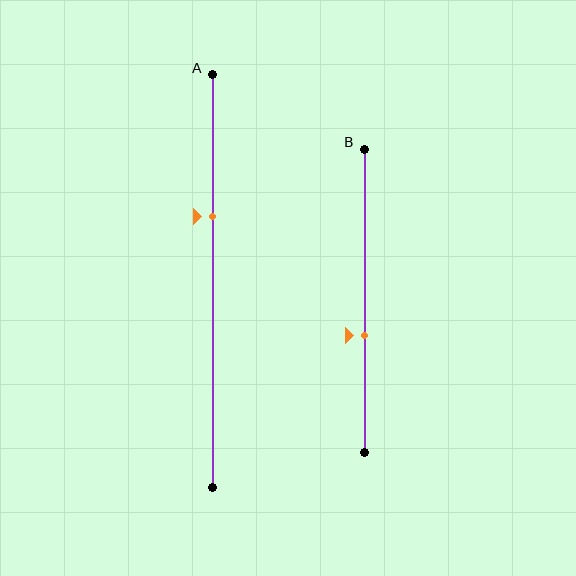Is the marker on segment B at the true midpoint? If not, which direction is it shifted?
No, the marker on segment B is shifted downward by about 11% of the segment length.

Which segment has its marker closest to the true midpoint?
Segment B has its marker closest to the true midpoint.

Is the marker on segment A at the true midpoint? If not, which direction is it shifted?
No, the marker on segment A is shifted upward by about 16% of the segment length.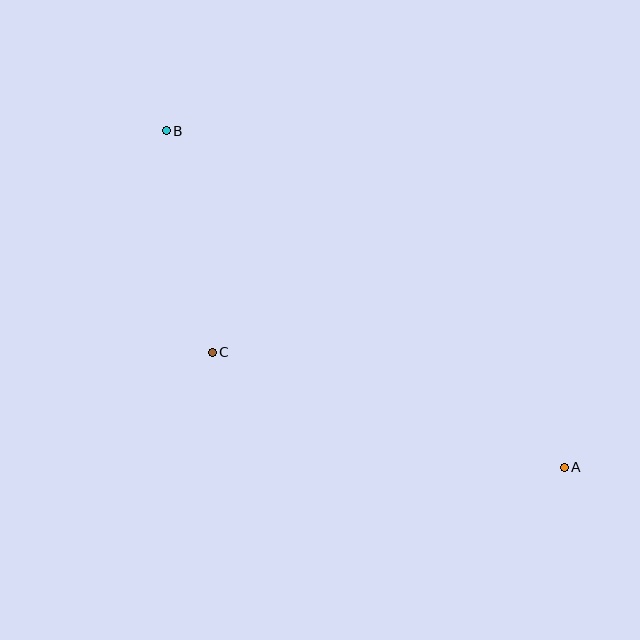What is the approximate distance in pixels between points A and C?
The distance between A and C is approximately 370 pixels.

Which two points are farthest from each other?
Points A and B are farthest from each other.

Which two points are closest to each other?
Points B and C are closest to each other.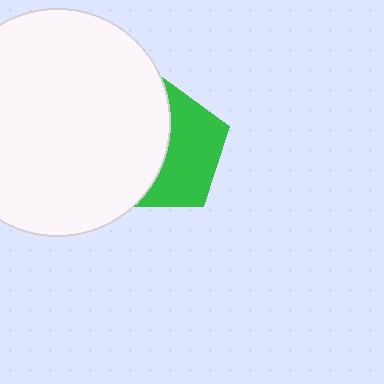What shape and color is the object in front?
The object in front is a white circle.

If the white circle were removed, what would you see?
You would see the complete green pentagon.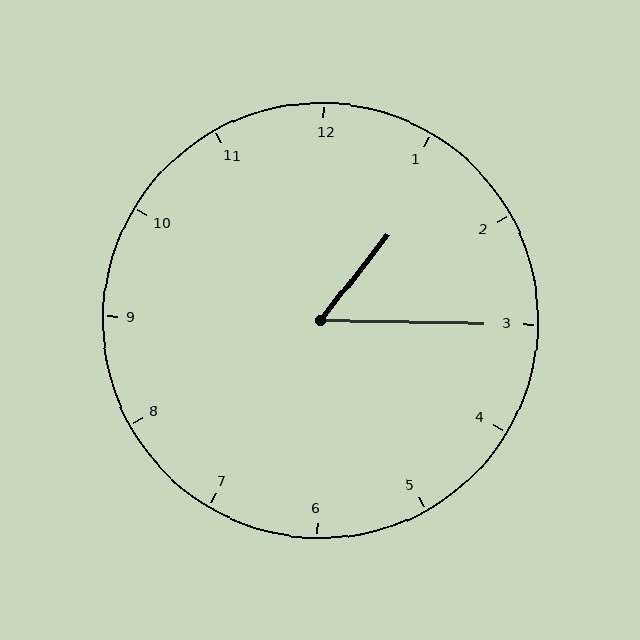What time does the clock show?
1:15.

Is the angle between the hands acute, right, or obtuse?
It is acute.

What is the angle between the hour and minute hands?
Approximately 52 degrees.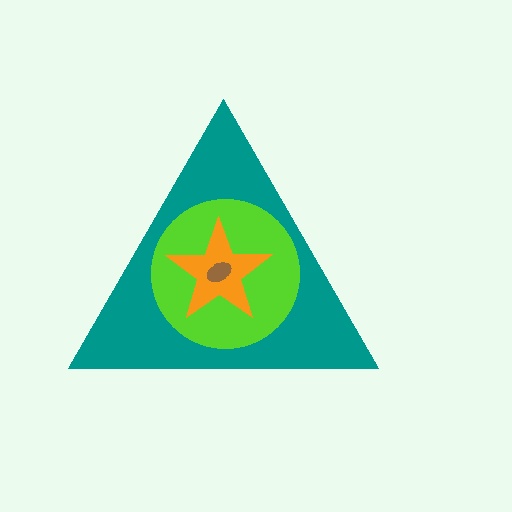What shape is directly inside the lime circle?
The orange star.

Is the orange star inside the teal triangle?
Yes.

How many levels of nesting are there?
4.